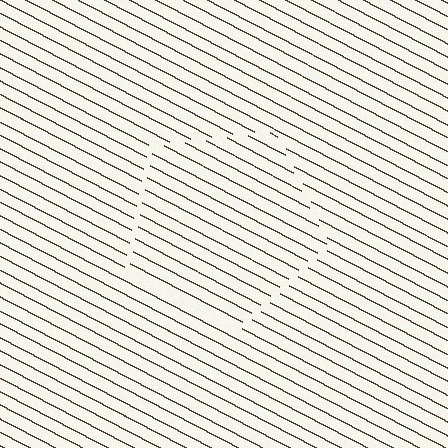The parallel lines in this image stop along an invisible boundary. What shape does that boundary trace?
An illusory pentagon. The interior of the shape contains the same grating, shifted by half a period — the contour is defined by the phase discontinuity where line-ends from the inner and outer gratings abut.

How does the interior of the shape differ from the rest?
The interior of the shape contains the same grating, shifted by half a period — the contour is defined by the phase discontinuity where line-ends from the inner and outer gratings abut.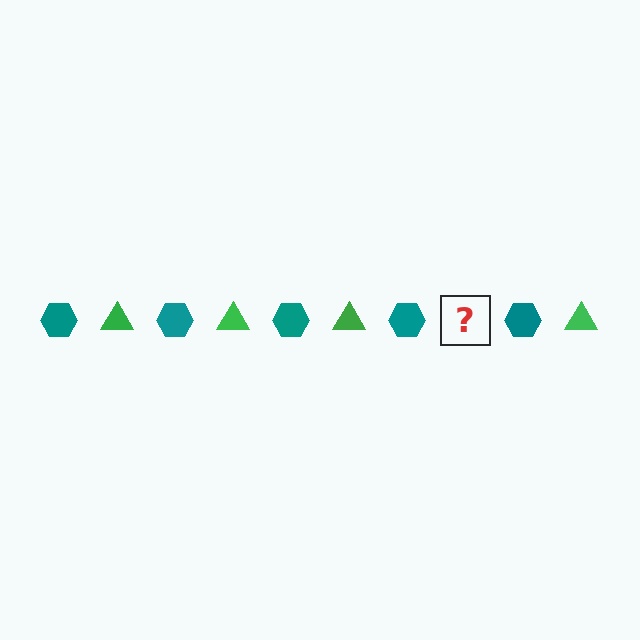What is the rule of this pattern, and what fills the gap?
The rule is that the pattern alternates between teal hexagon and green triangle. The gap should be filled with a green triangle.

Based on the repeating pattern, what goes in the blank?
The blank should be a green triangle.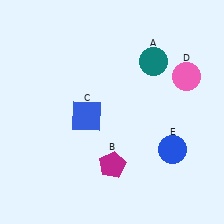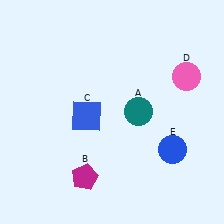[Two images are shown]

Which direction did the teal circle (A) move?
The teal circle (A) moved down.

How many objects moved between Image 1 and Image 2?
2 objects moved between the two images.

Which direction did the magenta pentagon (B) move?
The magenta pentagon (B) moved left.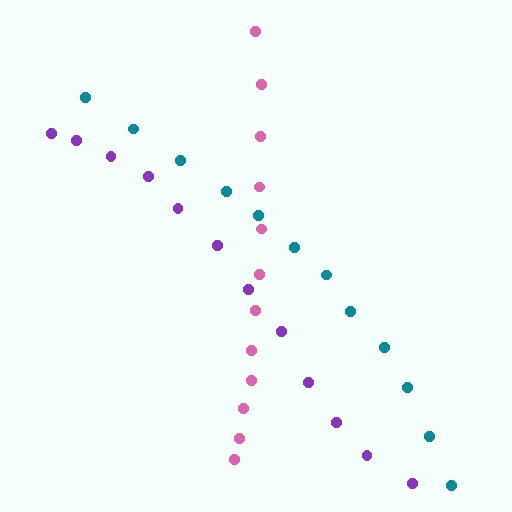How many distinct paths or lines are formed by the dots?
There are 3 distinct paths.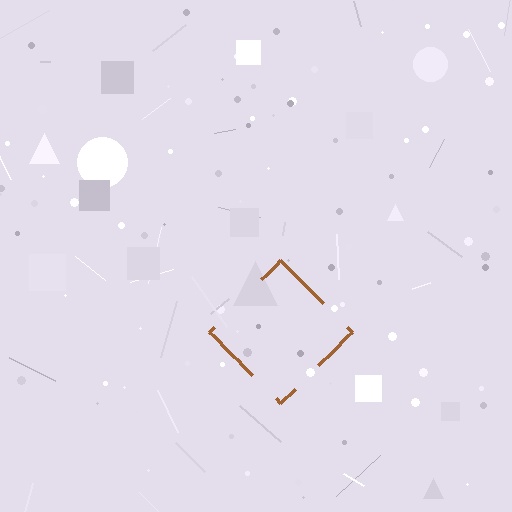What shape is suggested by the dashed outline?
The dashed outline suggests a diamond.